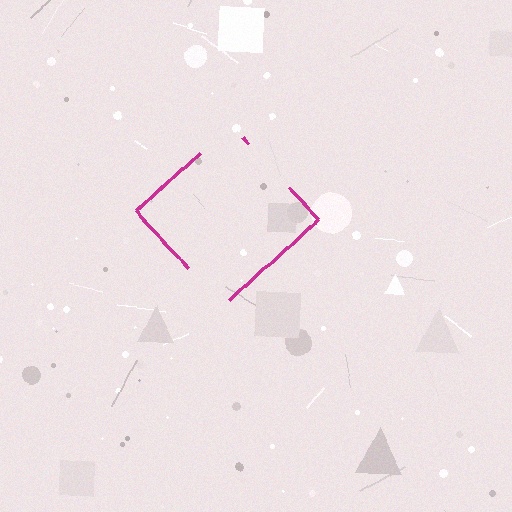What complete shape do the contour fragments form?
The contour fragments form a diamond.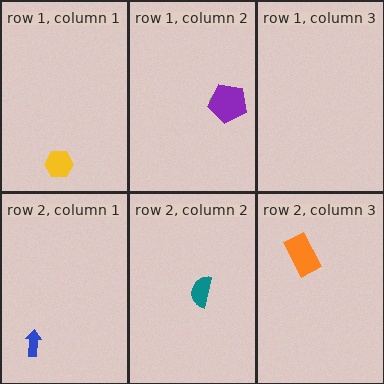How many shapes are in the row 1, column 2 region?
2.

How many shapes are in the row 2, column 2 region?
1.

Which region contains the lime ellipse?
The row 1, column 2 region.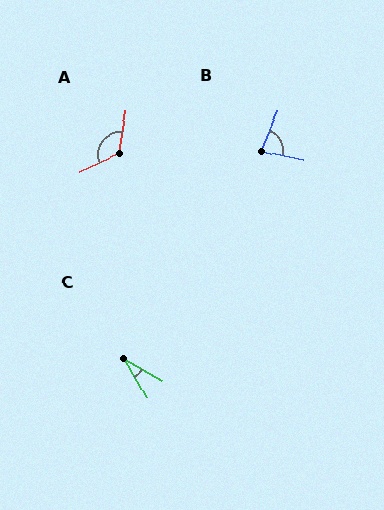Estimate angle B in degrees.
Approximately 79 degrees.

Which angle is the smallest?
C, at approximately 30 degrees.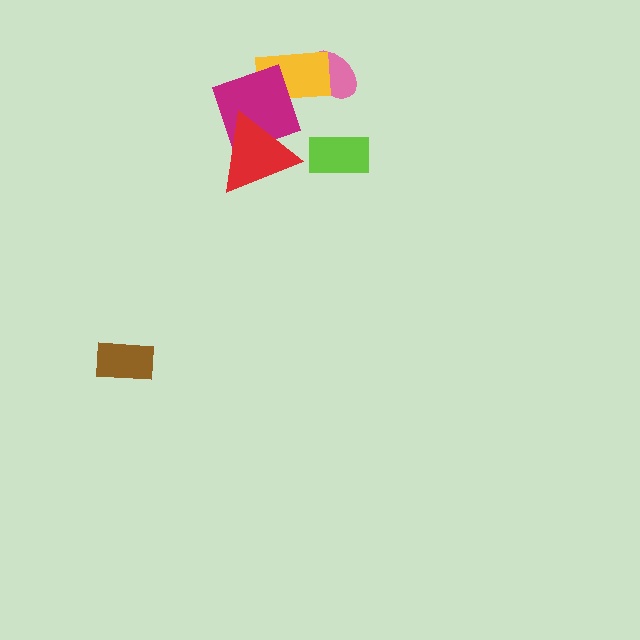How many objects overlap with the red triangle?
1 object overlaps with the red triangle.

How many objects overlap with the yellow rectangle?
2 objects overlap with the yellow rectangle.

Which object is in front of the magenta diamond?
The red triangle is in front of the magenta diamond.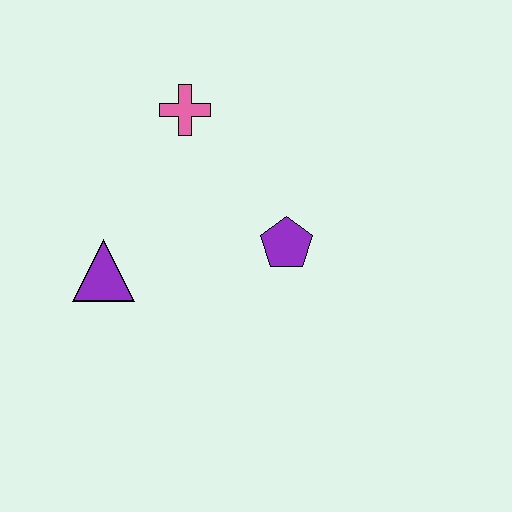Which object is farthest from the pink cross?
The purple triangle is farthest from the pink cross.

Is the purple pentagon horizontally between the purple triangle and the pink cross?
No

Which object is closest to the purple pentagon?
The pink cross is closest to the purple pentagon.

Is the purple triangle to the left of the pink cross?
Yes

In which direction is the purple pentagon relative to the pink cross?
The purple pentagon is below the pink cross.